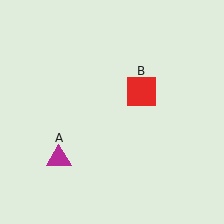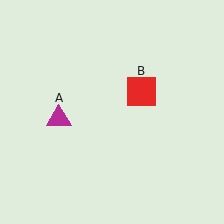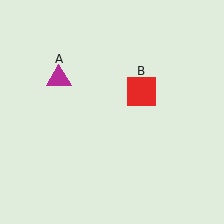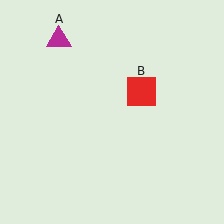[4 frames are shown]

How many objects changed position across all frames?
1 object changed position: magenta triangle (object A).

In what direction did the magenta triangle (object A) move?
The magenta triangle (object A) moved up.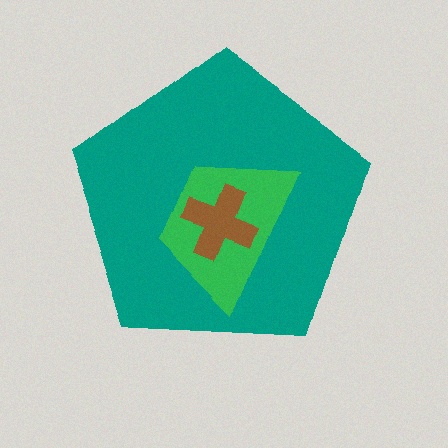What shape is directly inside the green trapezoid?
The brown cross.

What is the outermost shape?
The teal pentagon.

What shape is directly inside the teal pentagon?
The green trapezoid.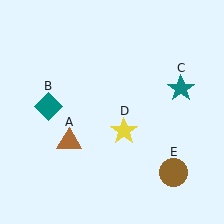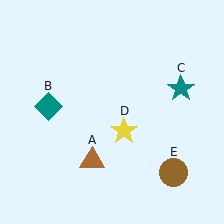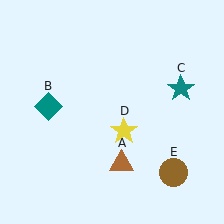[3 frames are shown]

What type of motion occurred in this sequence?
The brown triangle (object A) rotated counterclockwise around the center of the scene.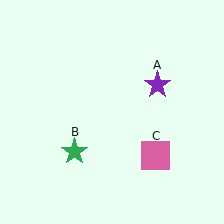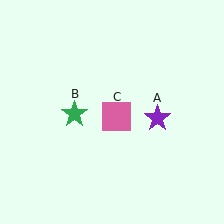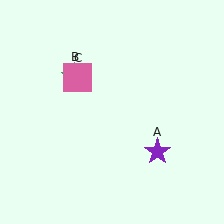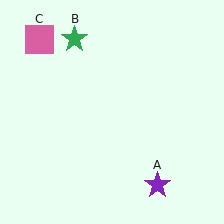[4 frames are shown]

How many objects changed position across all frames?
3 objects changed position: purple star (object A), green star (object B), pink square (object C).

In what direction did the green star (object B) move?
The green star (object B) moved up.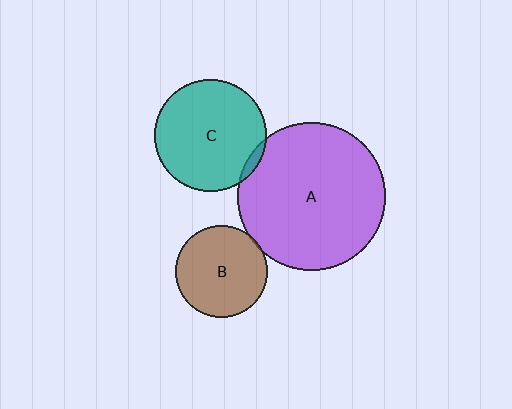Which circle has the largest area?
Circle A (purple).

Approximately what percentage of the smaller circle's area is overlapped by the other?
Approximately 5%.